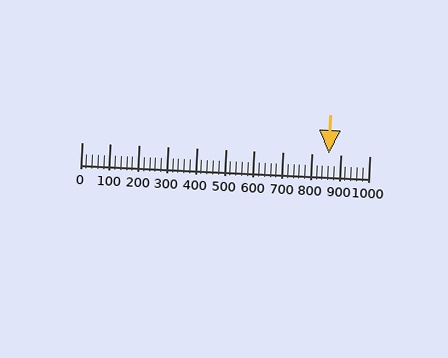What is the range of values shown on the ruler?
The ruler shows values from 0 to 1000.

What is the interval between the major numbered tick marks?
The major tick marks are spaced 100 units apart.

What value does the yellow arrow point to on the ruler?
The yellow arrow points to approximately 860.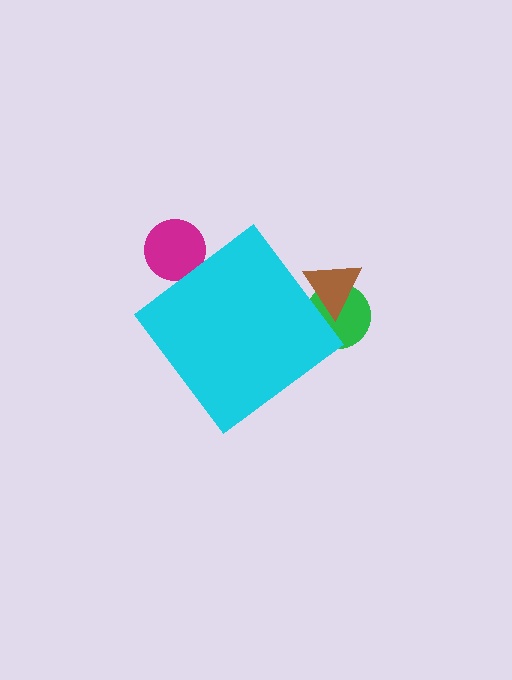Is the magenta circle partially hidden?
Yes, the magenta circle is partially hidden behind the cyan diamond.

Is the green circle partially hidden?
Yes, the green circle is partially hidden behind the cyan diamond.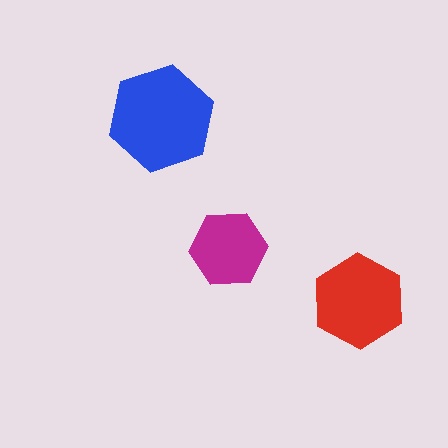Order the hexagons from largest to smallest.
the blue one, the red one, the magenta one.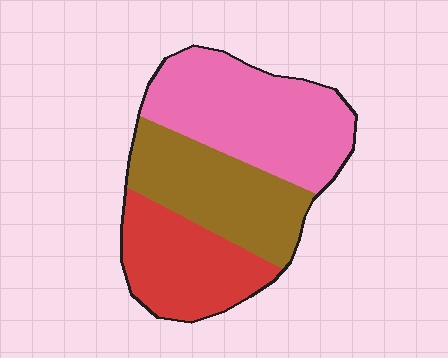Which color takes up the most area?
Pink, at roughly 40%.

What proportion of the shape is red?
Red covers around 25% of the shape.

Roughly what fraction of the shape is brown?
Brown covers roughly 30% of the shape.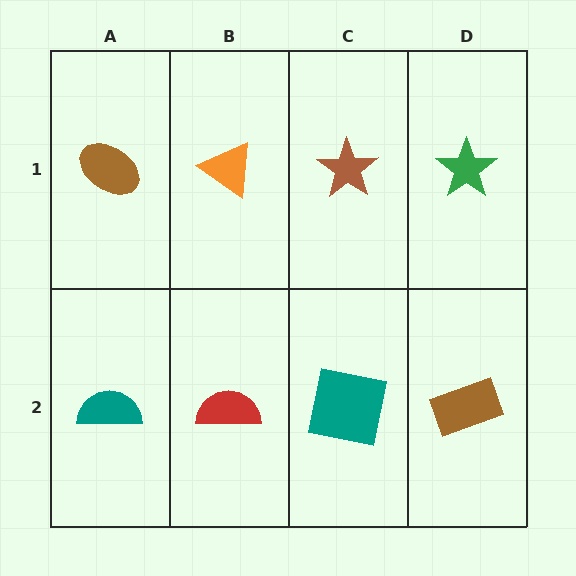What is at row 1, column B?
An orange triangle.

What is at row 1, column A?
A brown ellipse.